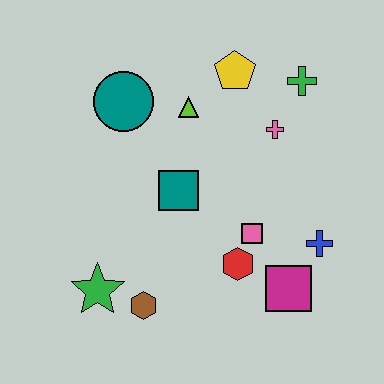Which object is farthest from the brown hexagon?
The green cross is farthest from the brown hexagon.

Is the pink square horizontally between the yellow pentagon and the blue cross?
Yes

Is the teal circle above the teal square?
Yes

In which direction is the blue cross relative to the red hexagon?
The blue cross is to the right of the red hexagon.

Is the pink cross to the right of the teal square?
Yes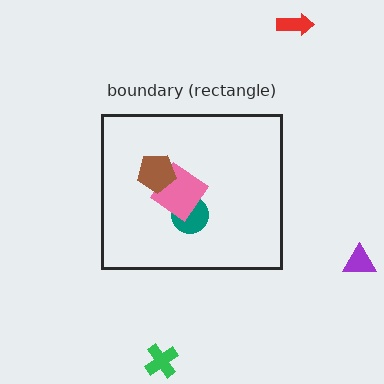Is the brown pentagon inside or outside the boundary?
Inside.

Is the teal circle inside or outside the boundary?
Inside.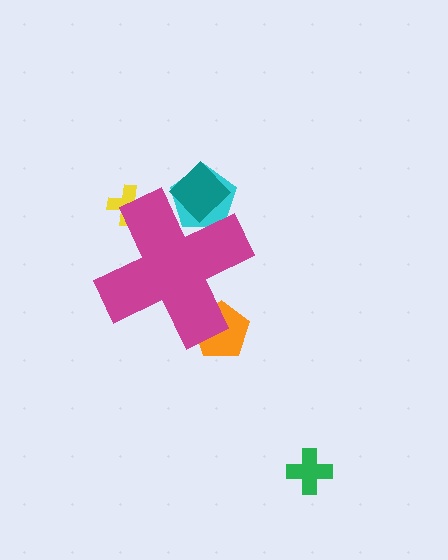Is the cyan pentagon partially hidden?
Yes, the cyan pentagon is partially hidden behind the magenta cross.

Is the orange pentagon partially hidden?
Yes, the orange pentagon is partially hidden behind the magenta cross.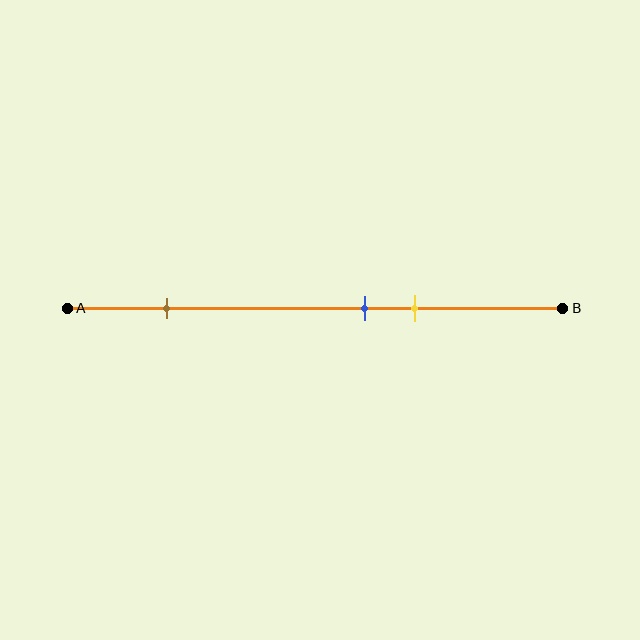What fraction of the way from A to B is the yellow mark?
The yellow mark is approximately 70% (0.7) of the way from A to B.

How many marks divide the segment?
There are 3 marks dividing the segment.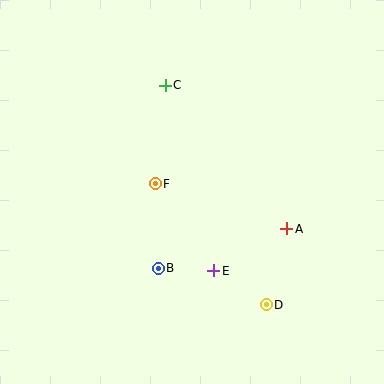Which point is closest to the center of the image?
Point F at (155, 184) is closest to the center.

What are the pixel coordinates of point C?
Point C is at (165, 85).